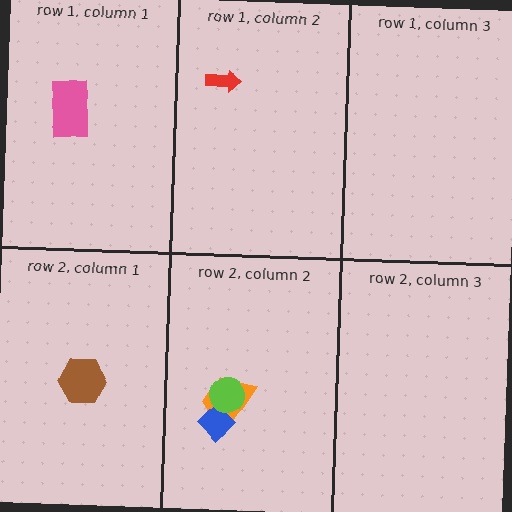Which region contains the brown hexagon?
The row 2, column 1 region.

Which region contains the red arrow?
The row 1, column 2 region.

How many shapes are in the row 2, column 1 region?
1.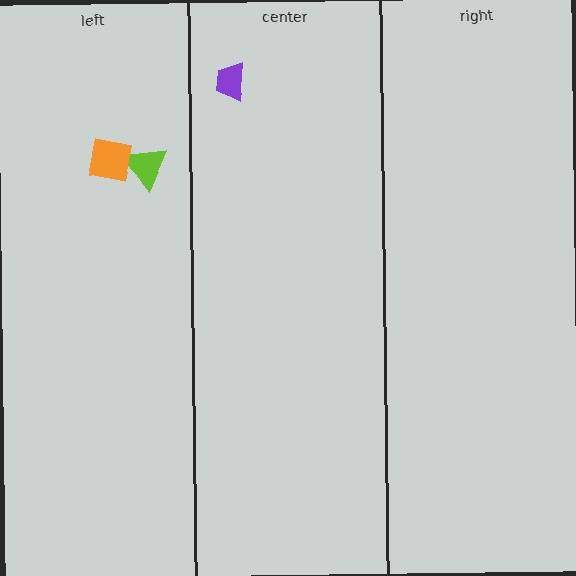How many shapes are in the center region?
1.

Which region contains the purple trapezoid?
The center region.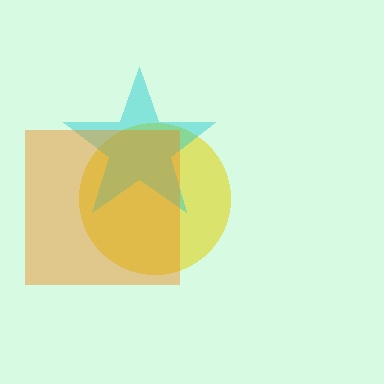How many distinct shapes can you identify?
There are 3 distinct shapes: a yellow circle, a cyan star, an orange square.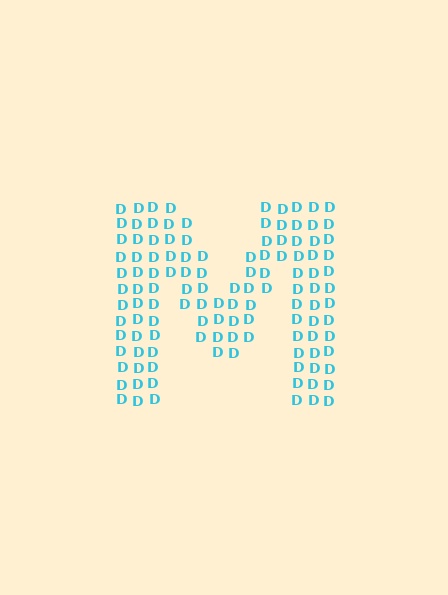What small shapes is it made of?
It is made of small letter D's.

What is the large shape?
The large shape is the letter M.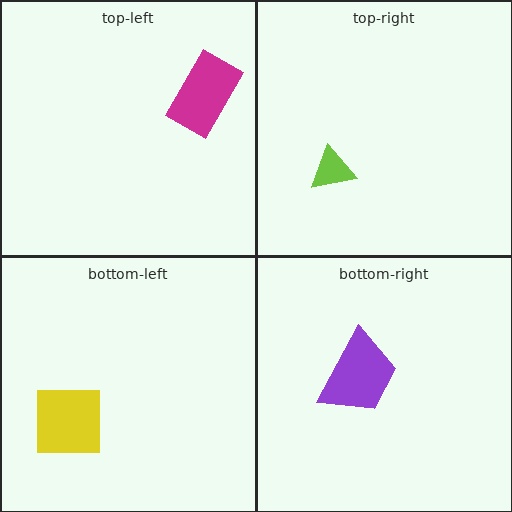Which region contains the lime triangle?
The top-right region.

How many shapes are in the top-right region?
1.